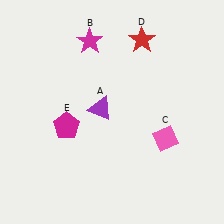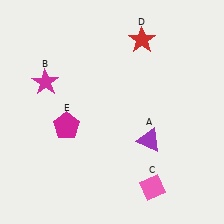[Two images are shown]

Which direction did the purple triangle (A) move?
The purple triangle (A) moved right.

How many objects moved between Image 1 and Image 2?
3 objects moved between the two images.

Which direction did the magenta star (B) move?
The magenta star (B) moved left.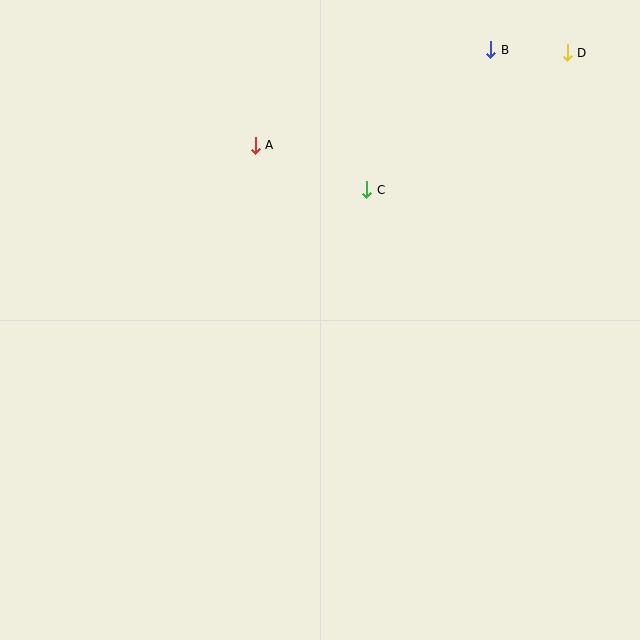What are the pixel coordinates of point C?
Point C is at (367, 190).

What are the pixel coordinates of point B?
Point B is at (491, 50).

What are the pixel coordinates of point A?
Point A is at (255, 145).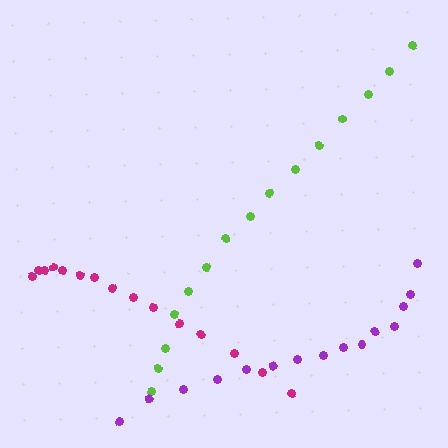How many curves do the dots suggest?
There are 3 distinct paths.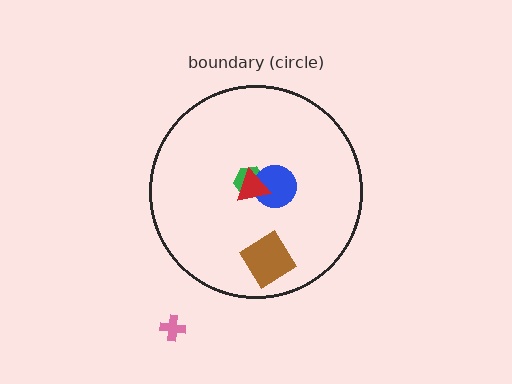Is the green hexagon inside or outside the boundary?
Inside.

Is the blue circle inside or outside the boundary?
Inside.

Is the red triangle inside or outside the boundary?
Inside.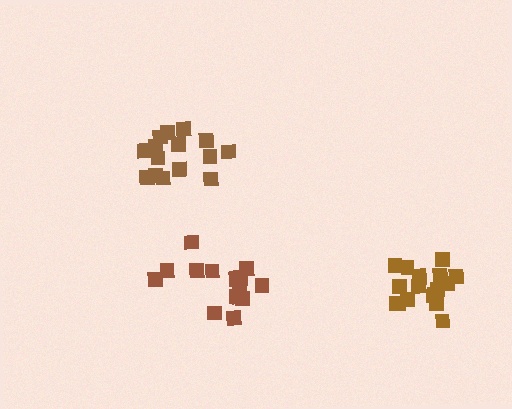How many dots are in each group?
Group 1: 15 dots, Group 2: 16 dots, Group 3: 18 dots (49 total).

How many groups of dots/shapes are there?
There are 3 groups.